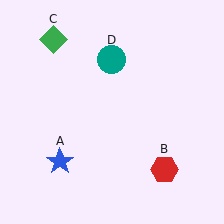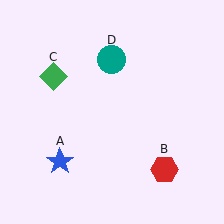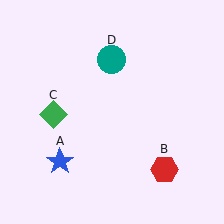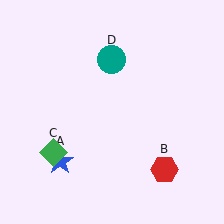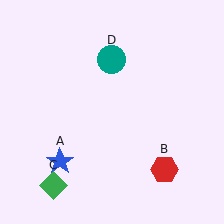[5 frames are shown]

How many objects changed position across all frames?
1 object changed position: green diamond (object C).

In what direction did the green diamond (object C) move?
The green diamond (object C) moved down.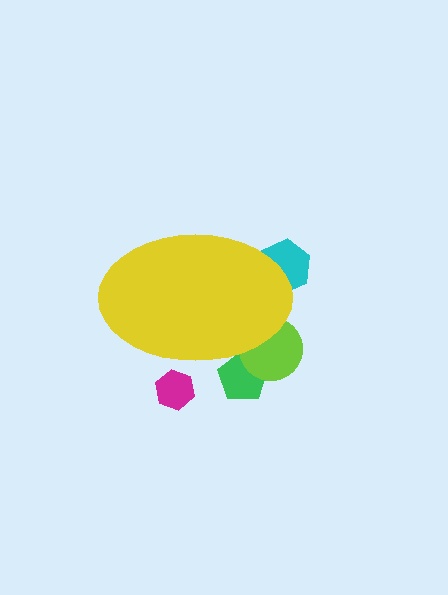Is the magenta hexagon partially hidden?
Yes, the magenta hexagon is partially hidden behind the yellow ellipse.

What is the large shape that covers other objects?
A yellow ellipse.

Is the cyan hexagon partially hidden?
Yes, the cyan hexagon is partially hidden behind the yellow ellipse.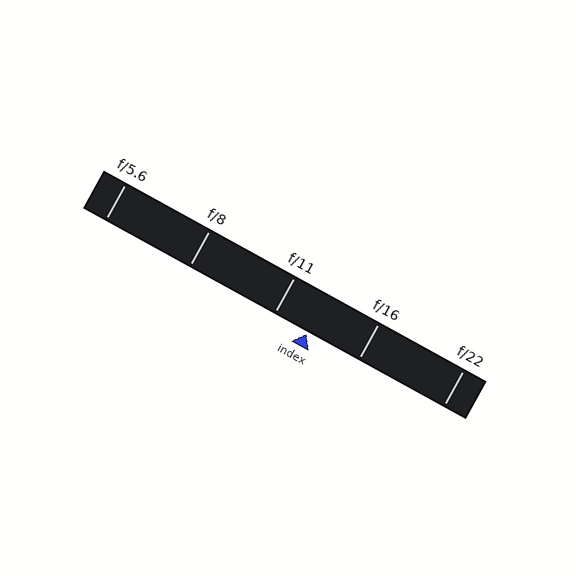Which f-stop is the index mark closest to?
The index mark is closest to f/11.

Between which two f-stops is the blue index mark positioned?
The index mark is between f/11 and f/16.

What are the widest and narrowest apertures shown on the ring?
The widest aperture shown is f/5.6 and the narrowest is f/22.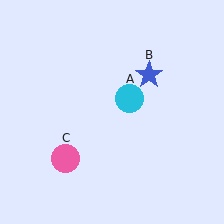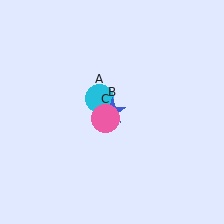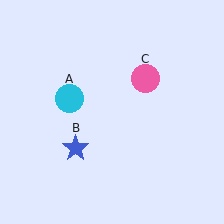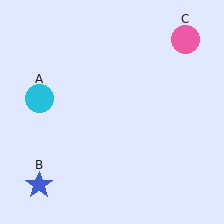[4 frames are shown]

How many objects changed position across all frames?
3 objects changed position: cyan circle (object A), blue star (object B), pink circle (object C).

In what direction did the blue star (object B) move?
The blue star (object B) moved down and to the left.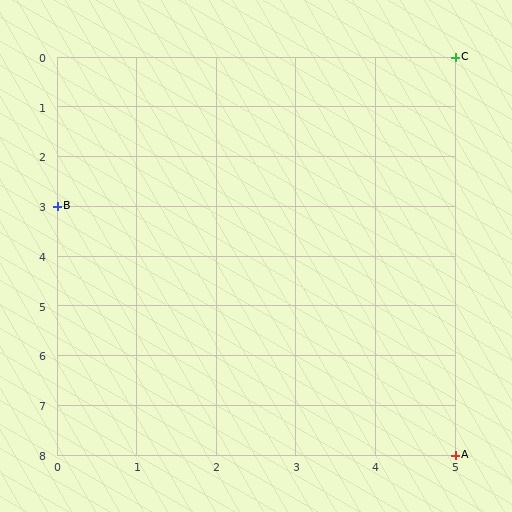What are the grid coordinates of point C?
Point C is at grid coordinates (5, 0).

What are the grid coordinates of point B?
Point B is at grid coordinates (0, 3).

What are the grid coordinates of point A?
Point A is at grid coordinates (5, 8).